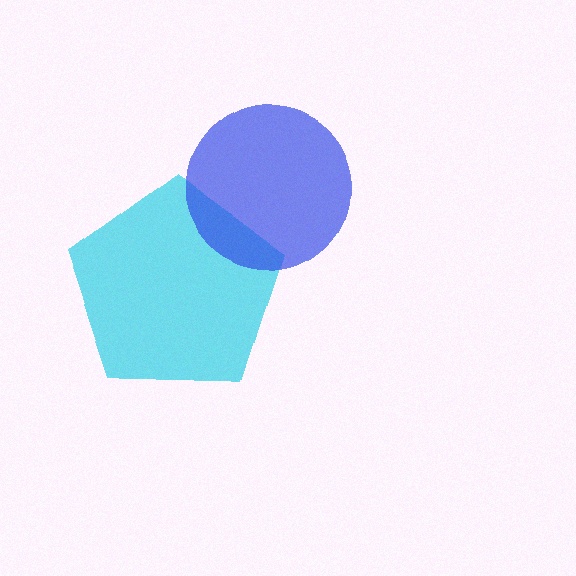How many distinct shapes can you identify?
There are 2 distinct shapes: a cyan pentagon, a blue circle.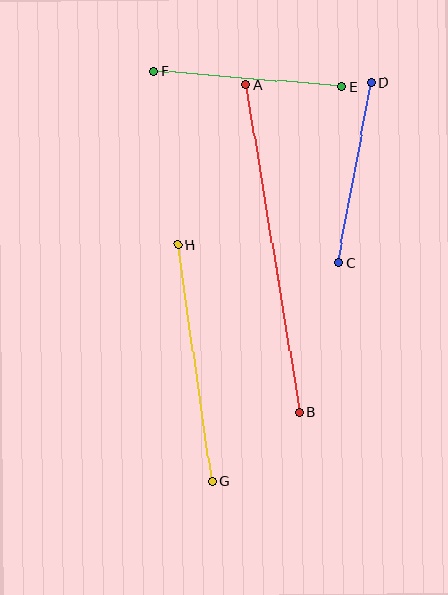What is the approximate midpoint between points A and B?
The midpoint is at approximately (272, 249) pixels.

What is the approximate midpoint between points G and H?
The midpoint is at approximately (195, 363) pixels.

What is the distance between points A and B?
The distance is approximately 332 pixels.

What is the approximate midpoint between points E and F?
The midpoint is at approximately (248, 79) pixels.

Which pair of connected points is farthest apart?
Points A and B are farthest apart.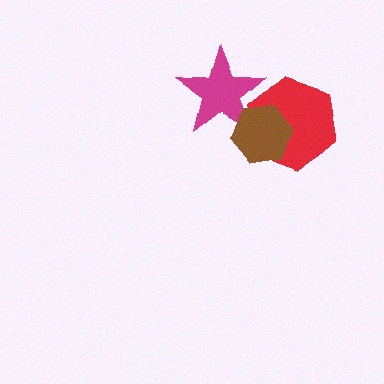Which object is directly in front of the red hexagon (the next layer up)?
The magenta star is directly in front of the red hexagon.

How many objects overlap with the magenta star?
2 objects overlap with the magenta star.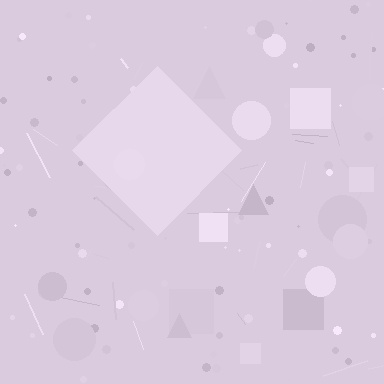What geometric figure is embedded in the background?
A diamond is embedded in the background.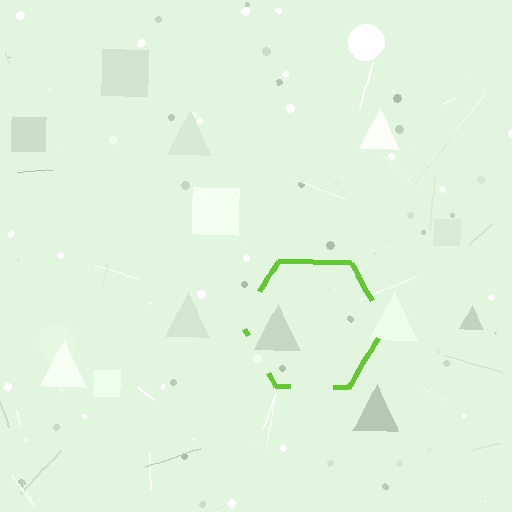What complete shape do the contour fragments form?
The contour fragments form a hexagon.